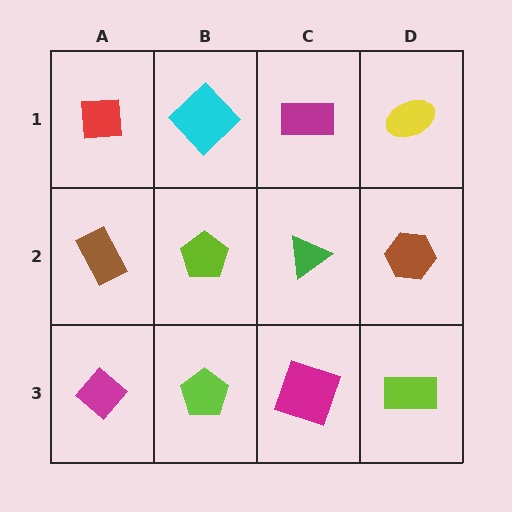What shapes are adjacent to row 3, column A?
A brown rectangle (row 2, column A), a lime pentagon (row 3, column B).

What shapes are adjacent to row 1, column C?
A green triangle (row 2, column C), a cyan diamond (row 1, column B), a yellow ellipse (row 1, column D).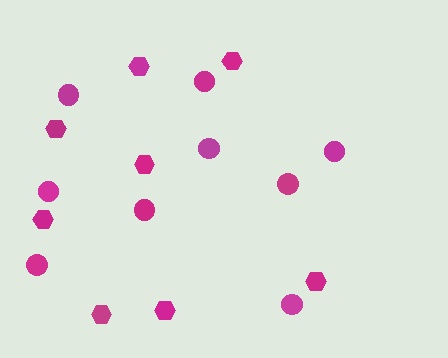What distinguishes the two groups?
There are 2 groups: one group of circles (9) and one group of hexagons (8).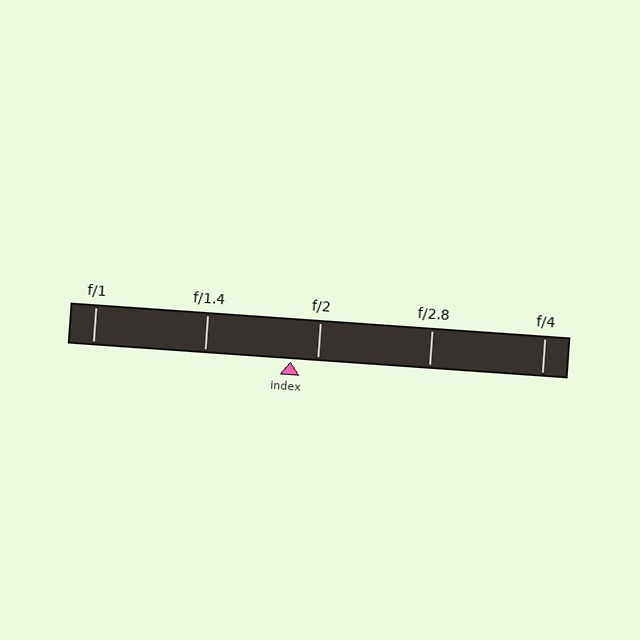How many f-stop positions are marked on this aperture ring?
There are 5 f-stop positions marked.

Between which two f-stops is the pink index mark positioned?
The index mark is between f/1.4 and f/2.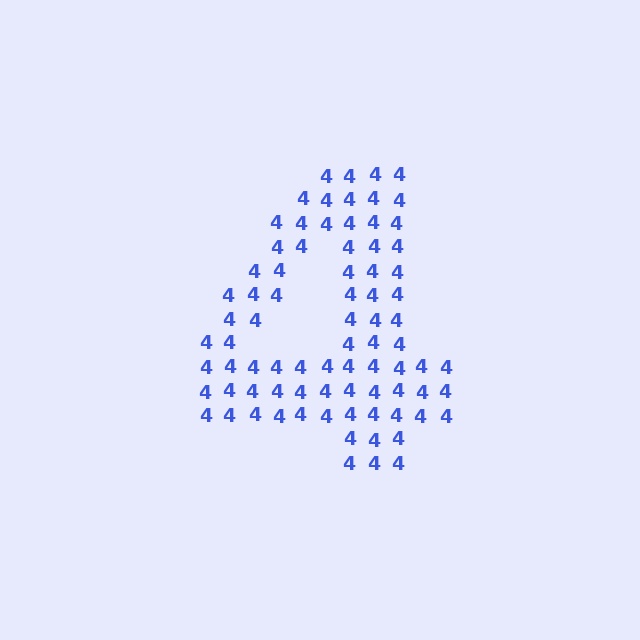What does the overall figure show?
The overall figure shows the digit 4.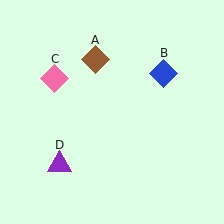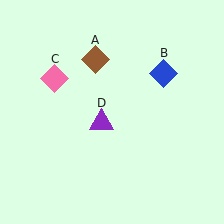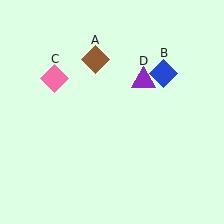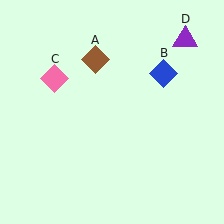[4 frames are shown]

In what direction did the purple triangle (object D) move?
The purple triangle (object D) moved up and to the right.